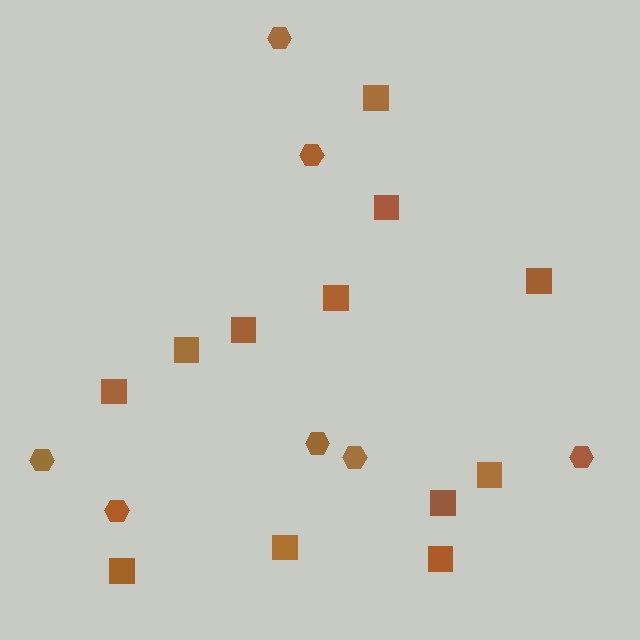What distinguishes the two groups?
There are 2 groups: one group of hexagons (7) and one group of squares (12).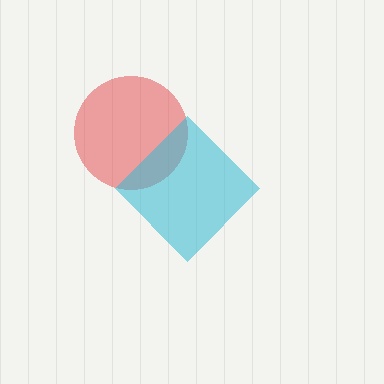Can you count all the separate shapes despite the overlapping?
Yes, there are 2 separate shapes.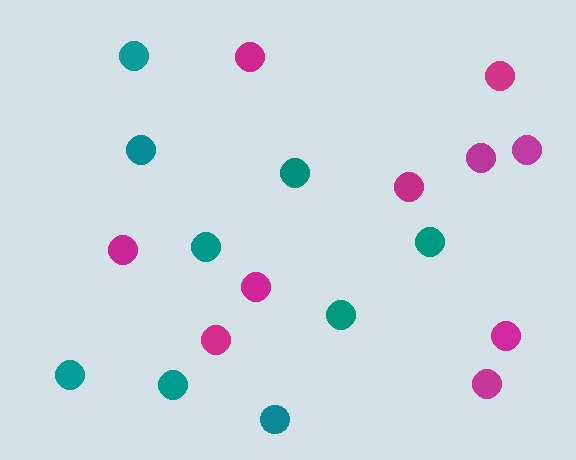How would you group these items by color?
There are 2 groups: one group of teal circles (9) and one group of magenta circles (10).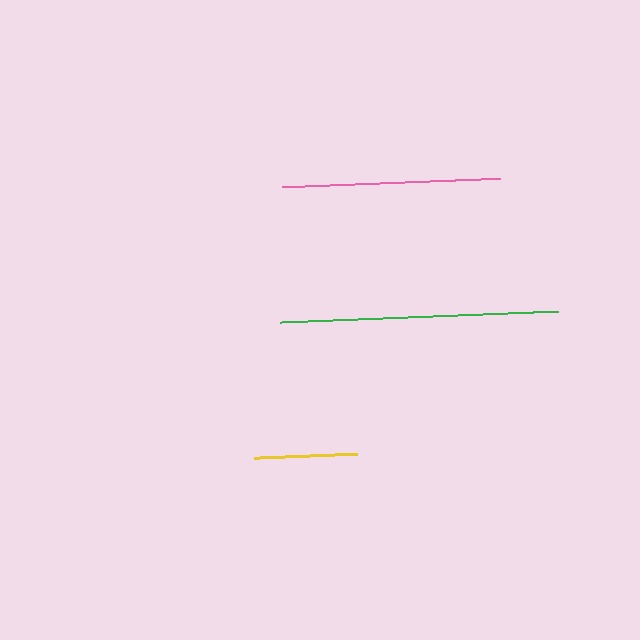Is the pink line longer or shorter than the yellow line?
The pink line is longer than the yellow line.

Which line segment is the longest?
The green line is the longest at approximately 278 pixels.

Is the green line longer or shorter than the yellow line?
The green line is longer than the yellow line.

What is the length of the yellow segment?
The yellow segment is approximately 102 pixels long.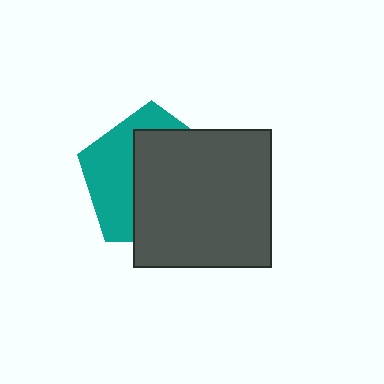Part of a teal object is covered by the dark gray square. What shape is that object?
It is a pentagon.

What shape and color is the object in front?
The object in front is a dark gray square.